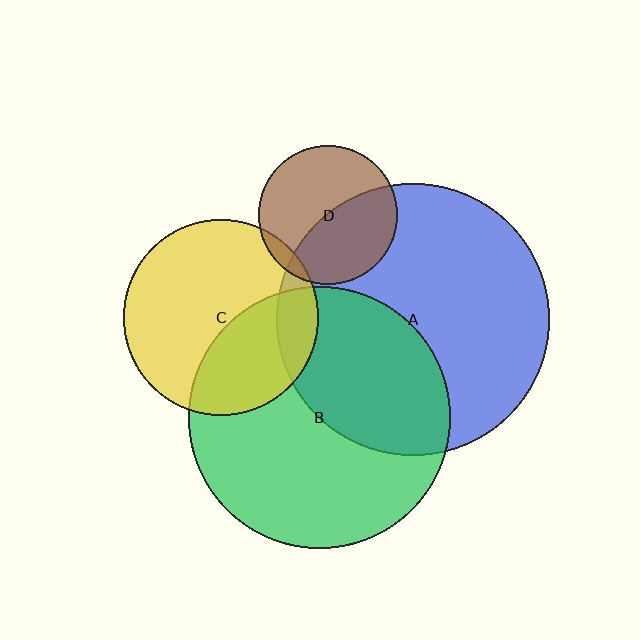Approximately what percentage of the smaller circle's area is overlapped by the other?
Approximately 35%.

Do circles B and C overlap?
Yes.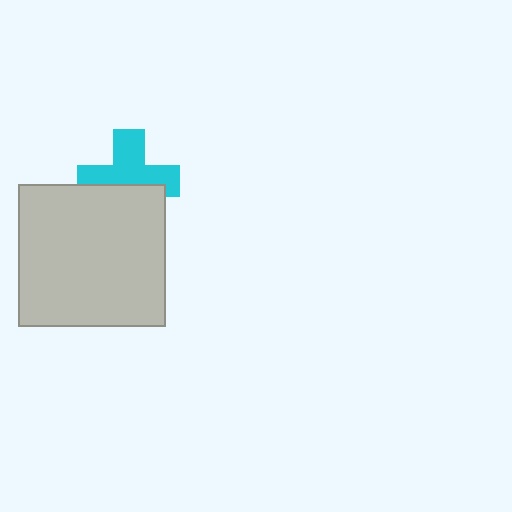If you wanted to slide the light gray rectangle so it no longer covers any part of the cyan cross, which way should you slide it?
Slide it down — that is the most direct way to separate the two shapes.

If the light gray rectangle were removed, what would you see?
You would see the complete cyan cross.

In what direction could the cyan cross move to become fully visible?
The cyan cross could move up. That would shift it out from behind the light gray rectangle entirely.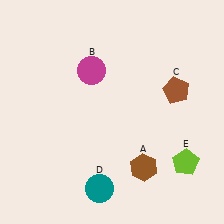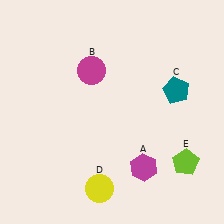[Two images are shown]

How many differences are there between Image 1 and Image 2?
There are 3 differences between the two images.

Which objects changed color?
A changed from brown to magenta. C changed from brown to teal. D changed from teal to yellow.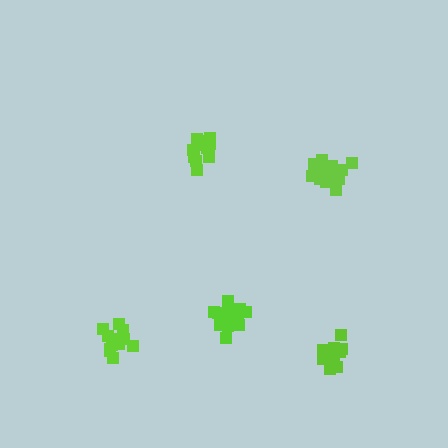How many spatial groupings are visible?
There are 5 spatial groupings.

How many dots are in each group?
Group 1: 14 dots, Group 2: 14 dots, Group 3: 16 dots, Group 4: 18 dots, Group 5: 14 dots (76 total).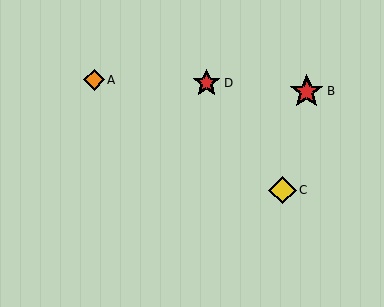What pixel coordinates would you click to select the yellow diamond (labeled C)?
Click at (283, 190) to select the yellow diamond C.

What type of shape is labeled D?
Shape D is a red star.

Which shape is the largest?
The red star (labeled B) is the largest.